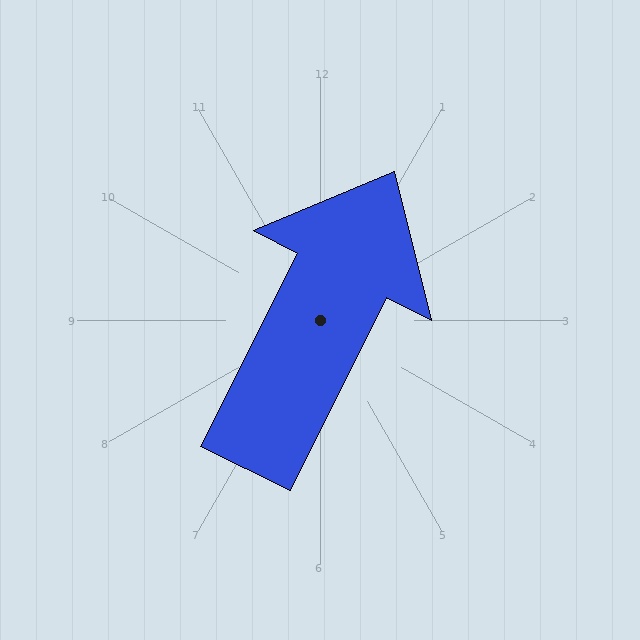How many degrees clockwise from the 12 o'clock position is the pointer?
Approximately 27 degrees.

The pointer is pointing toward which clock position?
Roughly 1 o'clock.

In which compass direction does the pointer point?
Northeast.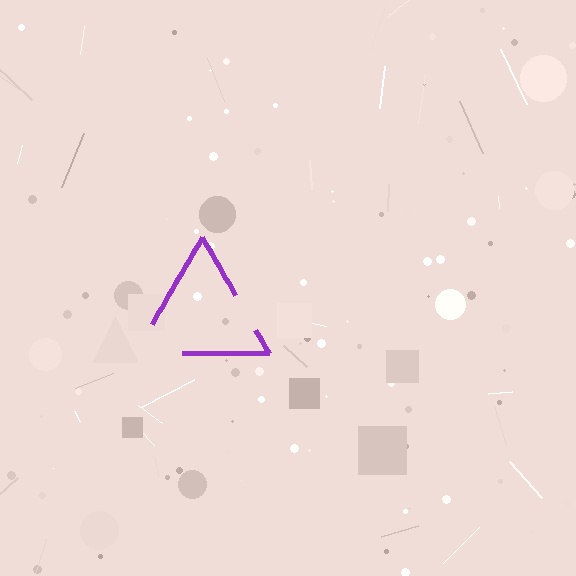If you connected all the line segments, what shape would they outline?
They would outline a triangle.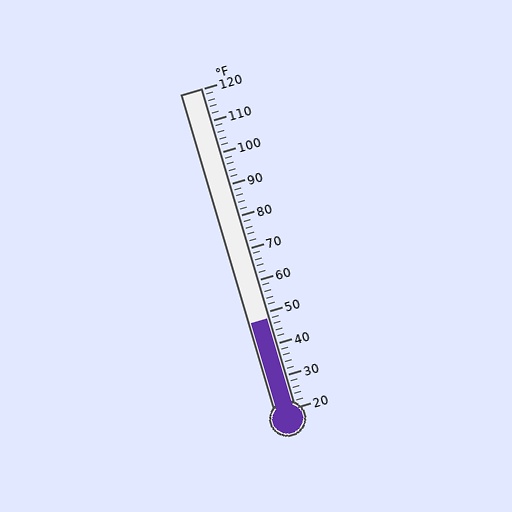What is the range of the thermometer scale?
The thermometer scale ranges from 20°F to 120°F.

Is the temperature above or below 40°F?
The temperature is above 40°F.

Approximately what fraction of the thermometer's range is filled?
The thermometer is filled to approximately 30% of its range.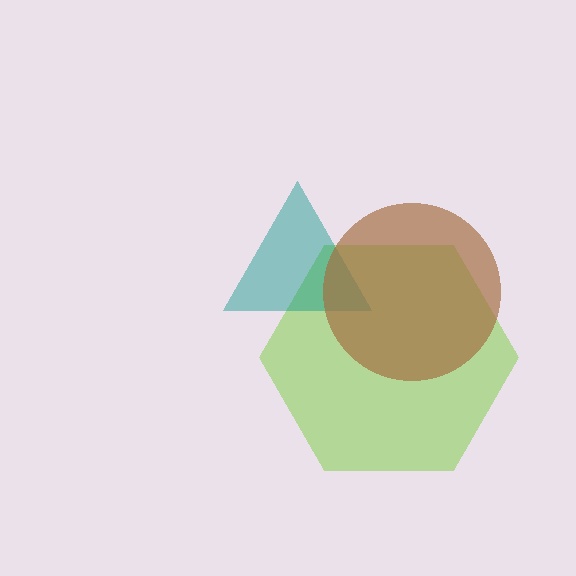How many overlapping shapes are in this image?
There are 3 overlapping shapes in the image.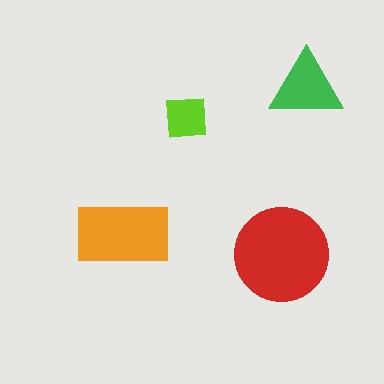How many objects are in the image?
There are 4 objects in the image.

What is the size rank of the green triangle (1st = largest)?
3rd.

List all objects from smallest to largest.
The lime square, the green triangle, the orange rectangle, the red circle.